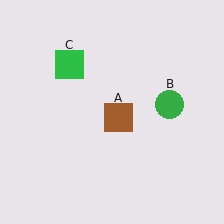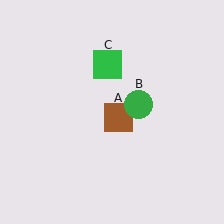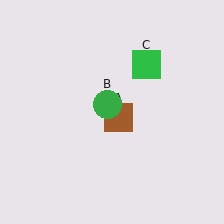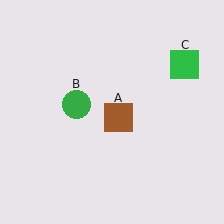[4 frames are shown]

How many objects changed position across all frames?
2 objects changed position: green circle (object B), green square (object C).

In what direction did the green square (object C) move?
The green square (object C) moved right.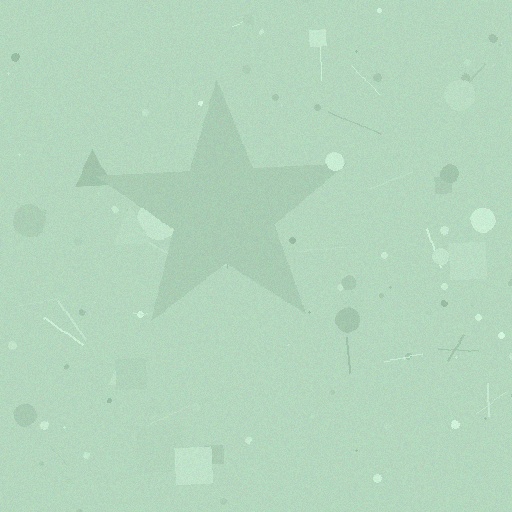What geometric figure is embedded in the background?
A star is embedded in the background.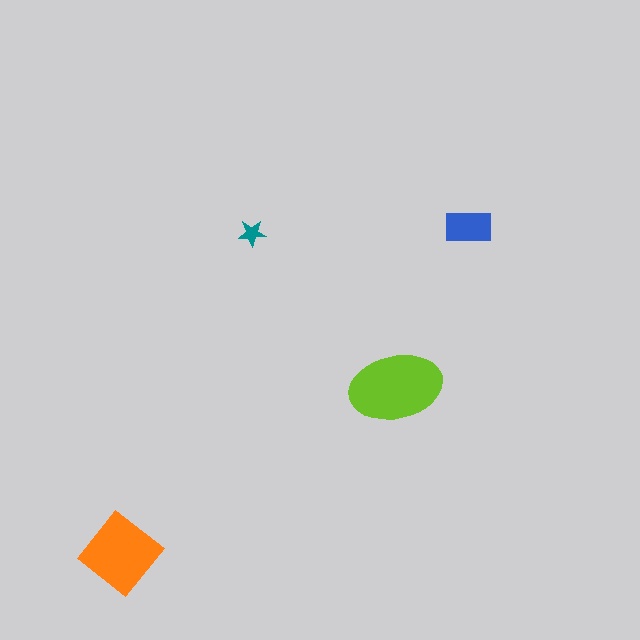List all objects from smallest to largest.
The teal star, the blue rectangle, the orange diamond, the lime ellipse.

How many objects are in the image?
There are 4 objects in the image.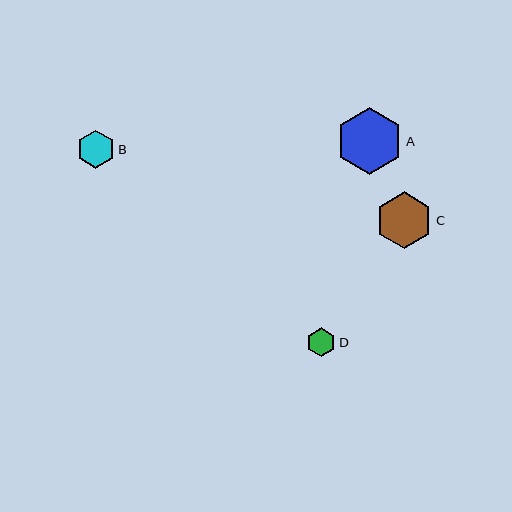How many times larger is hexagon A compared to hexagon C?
Hexagon A is approximately 1.2 times the size of hexagon C.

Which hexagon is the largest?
Hexagon A is the largest with a size of approximately 67 pixels.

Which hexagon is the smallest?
Hexagon D is the smallest with a size of approximately 29 pixels.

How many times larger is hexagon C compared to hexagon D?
Hexagon C is approximately 2.0 times the size of hexagon D.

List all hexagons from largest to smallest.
From largest to smallest: A, C, B, D.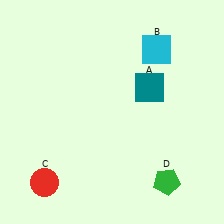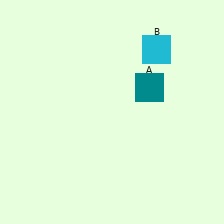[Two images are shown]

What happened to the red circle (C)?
The red circle (C) was removed in Image 2. It was in the bottom-left area of Image 1.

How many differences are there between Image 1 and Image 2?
There are 2 differences between the two images.